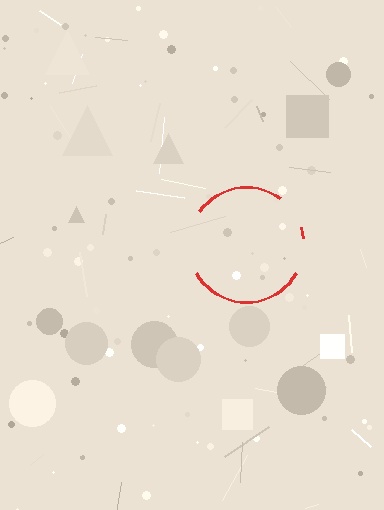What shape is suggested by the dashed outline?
The dashed outline suggests a circle.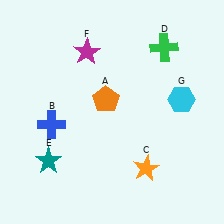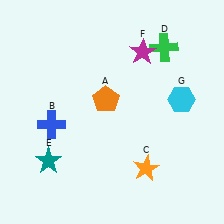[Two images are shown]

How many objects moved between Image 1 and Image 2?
1 object moved between the two images.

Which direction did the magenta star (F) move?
The magenta star (F) moved right.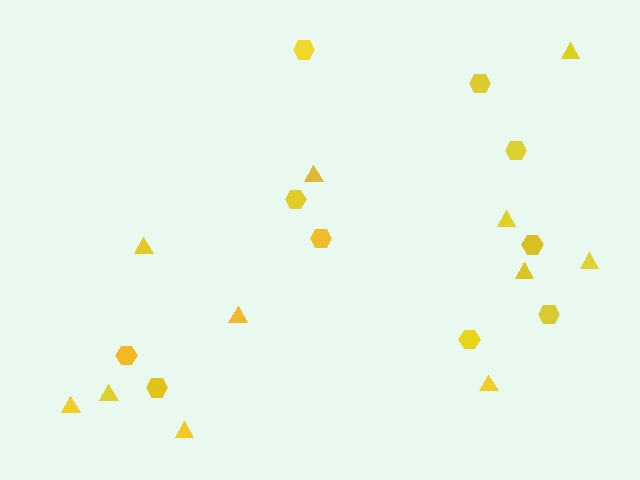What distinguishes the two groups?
There are 2 groups: one group of triangles (11) and one group of hexagons (10).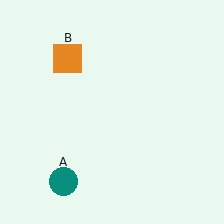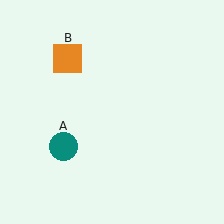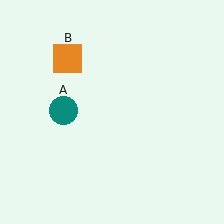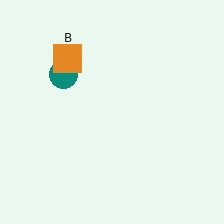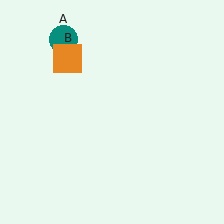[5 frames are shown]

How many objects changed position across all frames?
1 object changed position: teal circle (object A).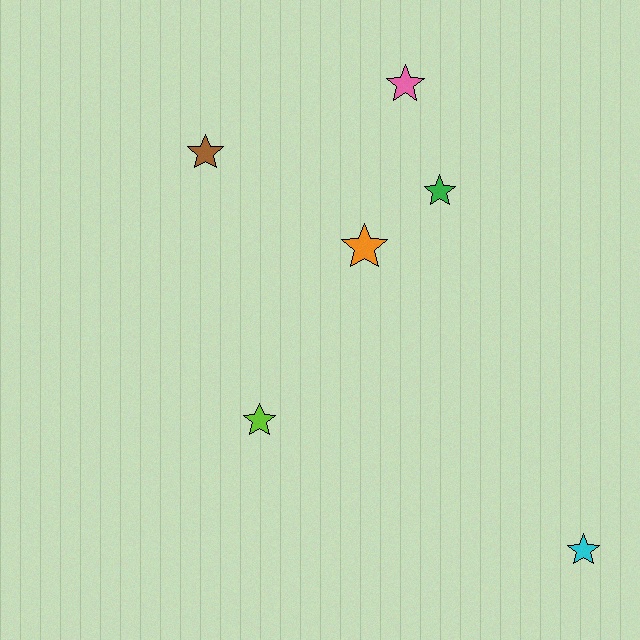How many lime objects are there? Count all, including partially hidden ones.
There is 1 lime object.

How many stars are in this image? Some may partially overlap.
There are 6 stars.